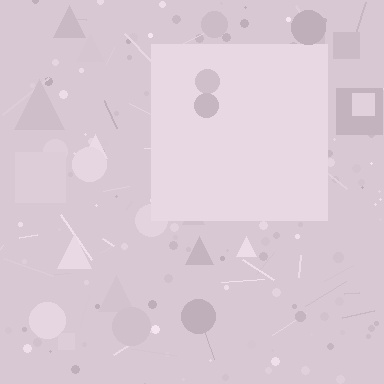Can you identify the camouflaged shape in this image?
The camouflaged shape is a square.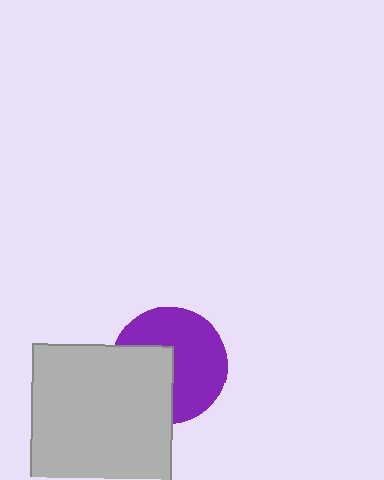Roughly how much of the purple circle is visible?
About half of it is visible (roughly 61%).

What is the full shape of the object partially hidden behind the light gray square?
The partially hidden object is a purple circle.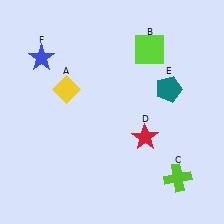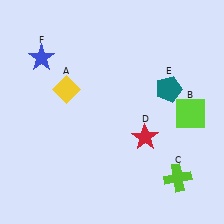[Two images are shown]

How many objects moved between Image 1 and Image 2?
1 object moved between the two images.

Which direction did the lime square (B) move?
The lime square (B) moved down.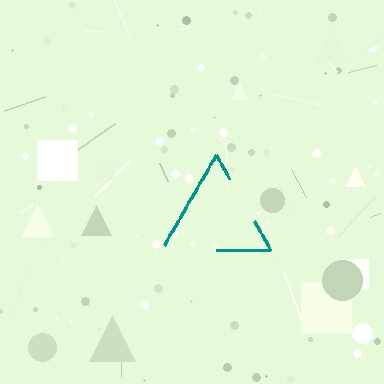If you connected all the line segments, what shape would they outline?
They would outline a triangle.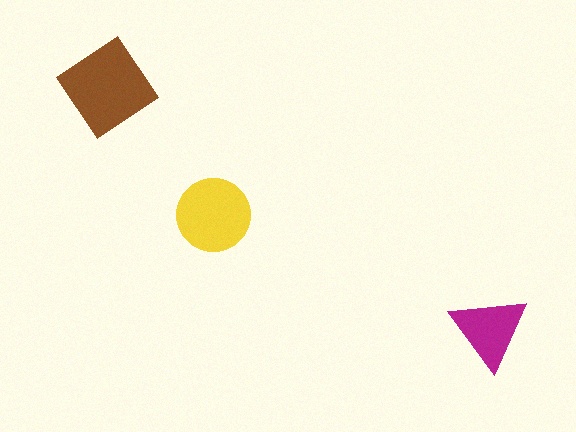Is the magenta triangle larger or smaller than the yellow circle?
Smaller.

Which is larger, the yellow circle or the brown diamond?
The brown diamond.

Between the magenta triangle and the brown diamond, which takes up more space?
The brown diamond.